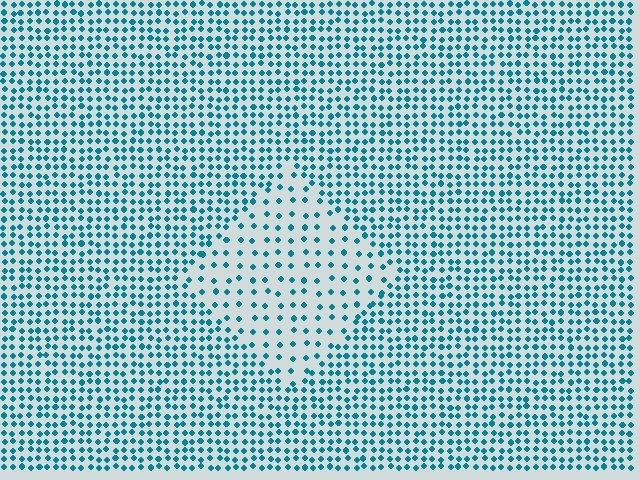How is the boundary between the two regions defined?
The boundary is defined by a change in element density (approximately 2.3x ratio). All elements are the same color, size, and shape.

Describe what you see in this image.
The image contains small teal elements arranged at two different densities. A diamond-shaped region is visible where the elements are less densely packed than the surrounding area.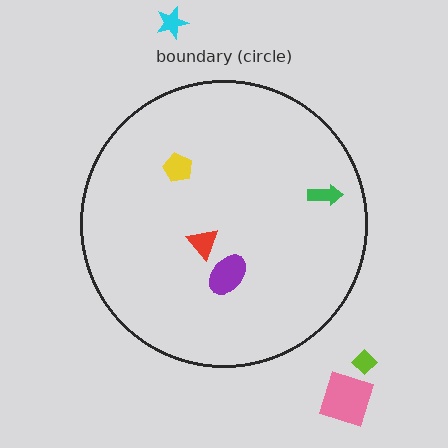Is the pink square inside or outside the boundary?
Outside.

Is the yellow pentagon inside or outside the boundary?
Inside.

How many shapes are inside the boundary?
4 inside, 3 outside.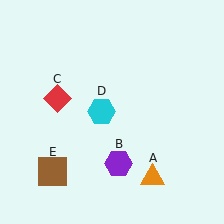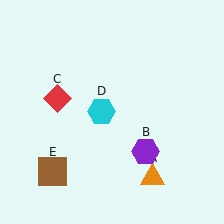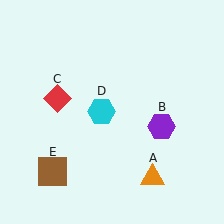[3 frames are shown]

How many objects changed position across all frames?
1 object changed position: purple hexagon (object B).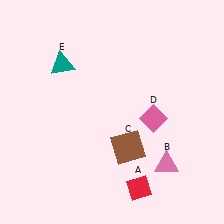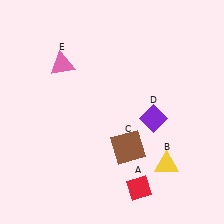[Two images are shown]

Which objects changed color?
B changed from pink to yellow. D changed from pink to purple. E changed from teal to pink.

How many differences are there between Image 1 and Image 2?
There are 3 differences between the two images.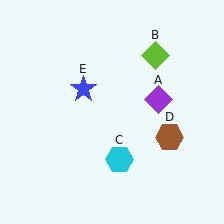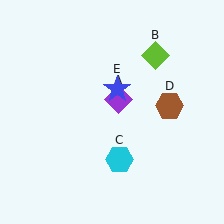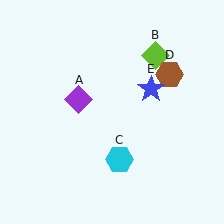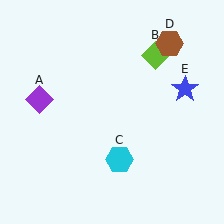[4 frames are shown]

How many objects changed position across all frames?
3 objects changed position: purple diamond (object A), brown hexagon (object D), blue star (object E).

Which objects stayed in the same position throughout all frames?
Lime diamond (object B) and cyan hexagon (object C) remained stationary.